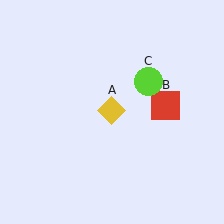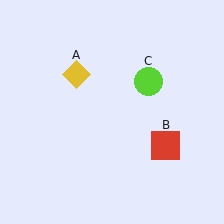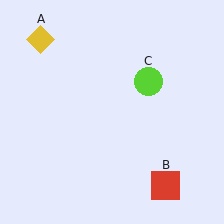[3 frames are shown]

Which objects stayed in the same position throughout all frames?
Lime circle (object C) remained stationary.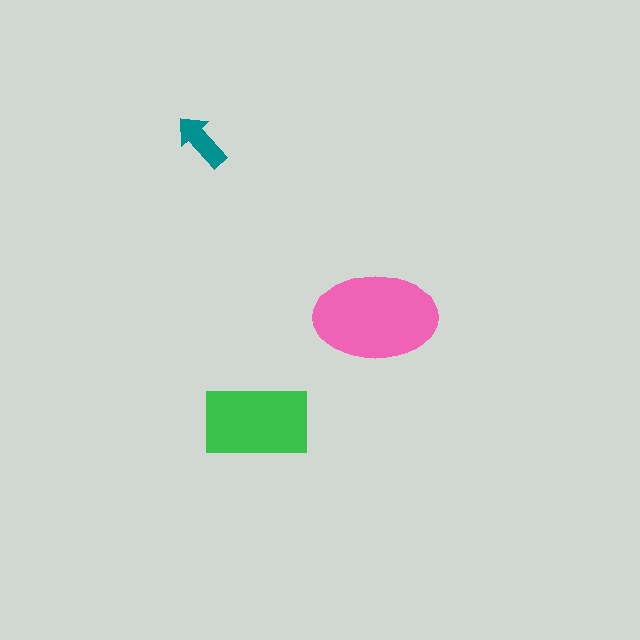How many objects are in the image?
There are 3 objects in the image.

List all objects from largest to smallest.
The pink ellipse, the green rectangle, the teal arrow.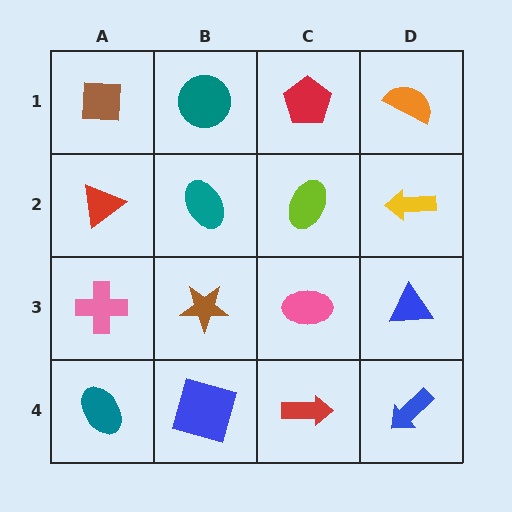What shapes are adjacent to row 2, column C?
A red pentagon (row 1, column C), a pink ellipse (row 3, column C), a teal ellipse (row 2, column B), a yellow arrow (row 2, column D).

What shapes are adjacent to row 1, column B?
A teal ellipse (row 2, column B), a brown square (row 1, column A), a red pentagon (row 1, column C).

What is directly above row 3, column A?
A red triangle.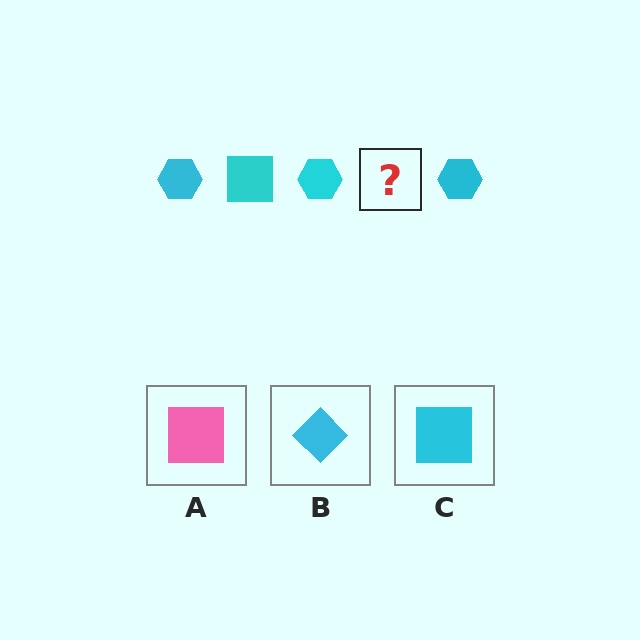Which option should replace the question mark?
Option C.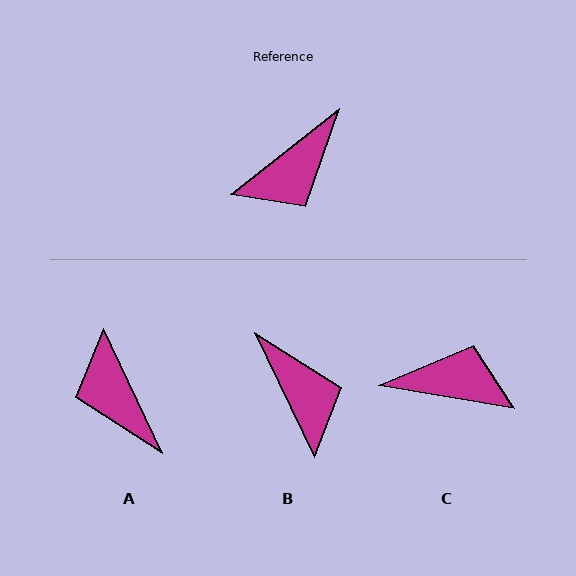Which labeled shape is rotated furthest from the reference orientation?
C, about 132 degrees away.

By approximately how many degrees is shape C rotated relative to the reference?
Approximately 132 degrees counter-clockwise.